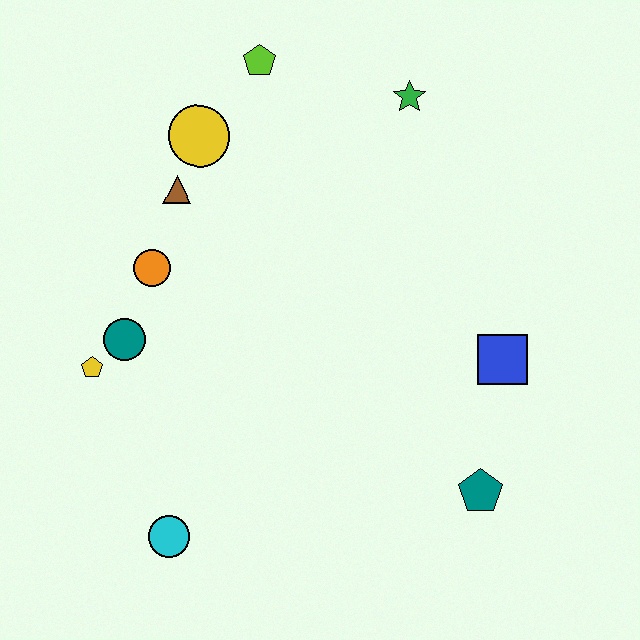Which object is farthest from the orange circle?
The teal pentagon is farthest from the orange circle.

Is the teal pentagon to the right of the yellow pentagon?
Yes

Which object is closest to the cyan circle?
The yellow pentagon is closest to the cyan circle.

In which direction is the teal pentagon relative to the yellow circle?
The teal pentagon is below the yellow circle.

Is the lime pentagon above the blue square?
Yes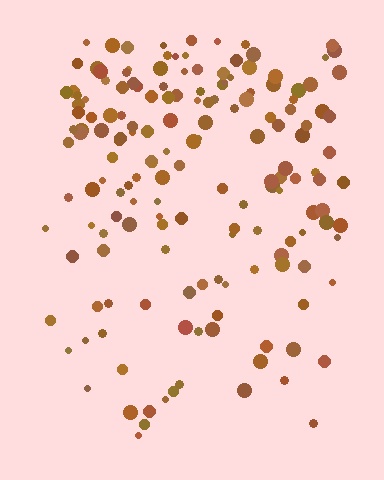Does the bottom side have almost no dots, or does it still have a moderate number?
Still a moderate number, just noticeably fewer than the top.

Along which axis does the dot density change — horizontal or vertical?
Vertical.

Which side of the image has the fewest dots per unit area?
The bottom.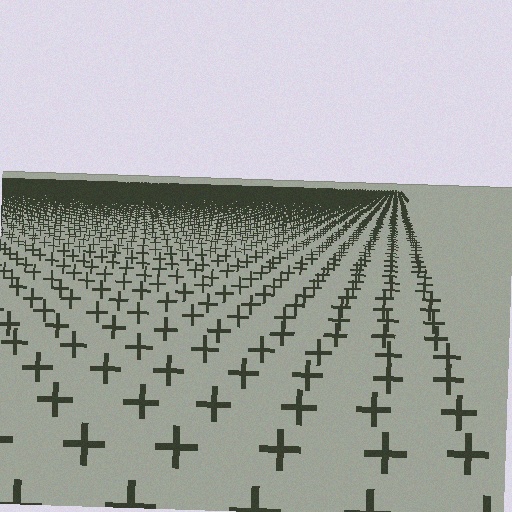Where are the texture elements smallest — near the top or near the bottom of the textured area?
Near the top.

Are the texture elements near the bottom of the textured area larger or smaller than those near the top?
Larger. Near the bottom, elements are closer to the viewer and appear at a bigger on-screen size.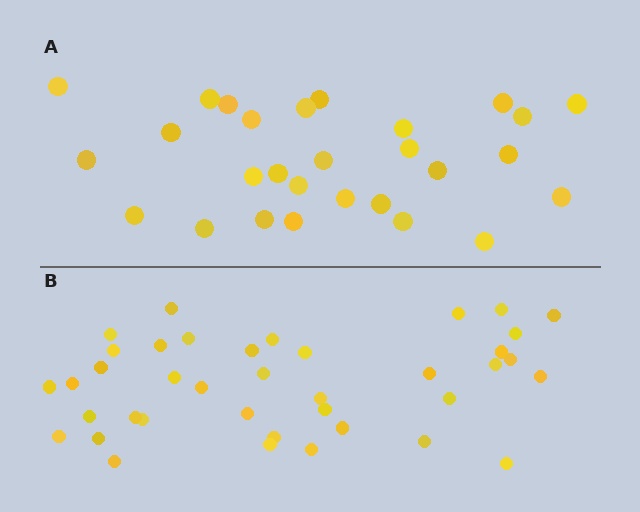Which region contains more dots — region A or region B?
Region B (the bottom region) has more dots.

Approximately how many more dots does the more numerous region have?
Region B has roughly 12 or so more dots than region A.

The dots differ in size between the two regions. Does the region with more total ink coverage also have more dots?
No. Region A has more total ink coverage because its dots are larger, but region B actually contains more individual dots. Total area can be misleading — the number of items is what matters here.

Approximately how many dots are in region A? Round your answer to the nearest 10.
About 30 dots. (The exact count is 28, which rounds to 30.)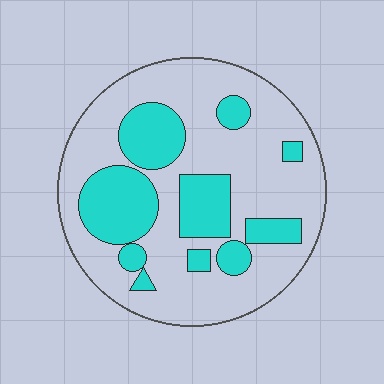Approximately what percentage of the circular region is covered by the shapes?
Approximately 30%.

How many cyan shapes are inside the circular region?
10.